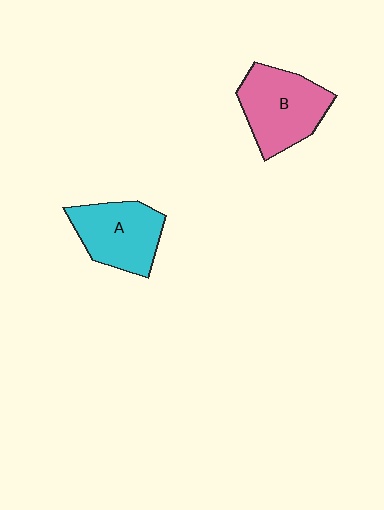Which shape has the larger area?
Shape B (pink).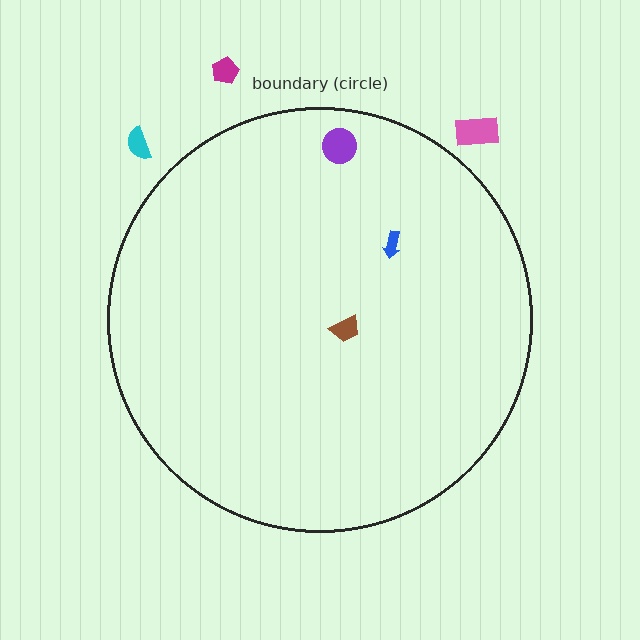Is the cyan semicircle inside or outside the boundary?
Outside.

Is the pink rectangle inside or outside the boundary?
Outside.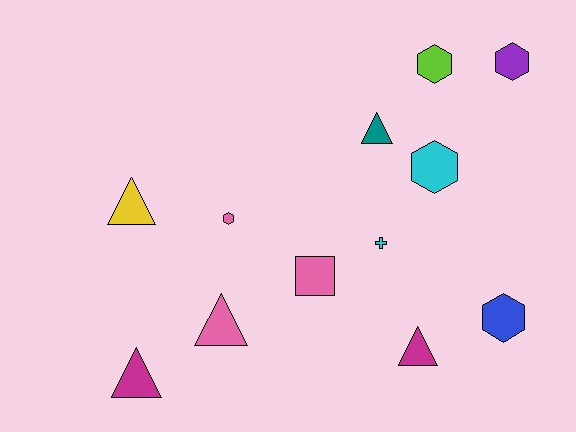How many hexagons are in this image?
There are 5 hexagons.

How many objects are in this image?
There are 12 objects.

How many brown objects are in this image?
There are no brown objects.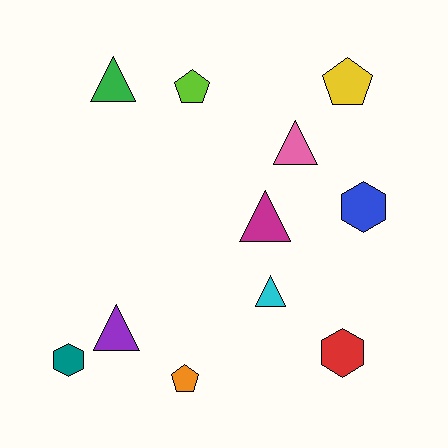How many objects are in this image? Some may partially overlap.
There are 11 objects.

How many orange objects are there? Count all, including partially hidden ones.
There is 1 orange object.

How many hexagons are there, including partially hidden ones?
There are 3 hexagons.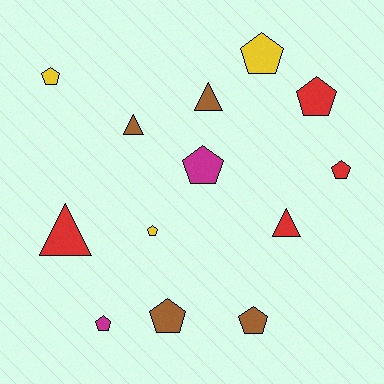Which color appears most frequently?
Brown, with 4 objects.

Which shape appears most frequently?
Pentagon, with 9 objects.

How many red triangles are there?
There are 2 red triangles.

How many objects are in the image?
There are 13 objects.